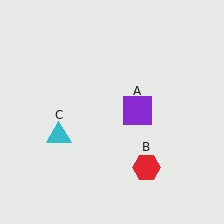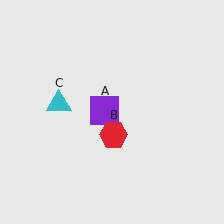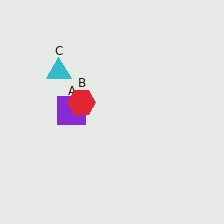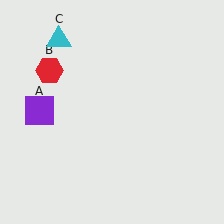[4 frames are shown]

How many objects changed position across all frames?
3 objects changed position: purple square (object A), red hexagon (object B), cyan triangle (object C).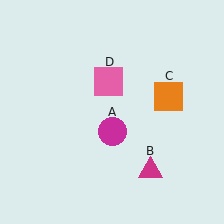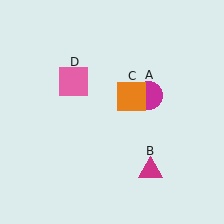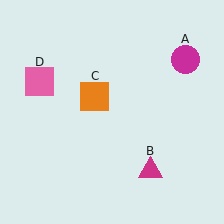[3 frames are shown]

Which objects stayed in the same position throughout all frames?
Magenta triangle (object B) remained stationary.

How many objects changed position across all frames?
3 objects changed position: magenta circle (object A), orange square (object C), pink square (object D).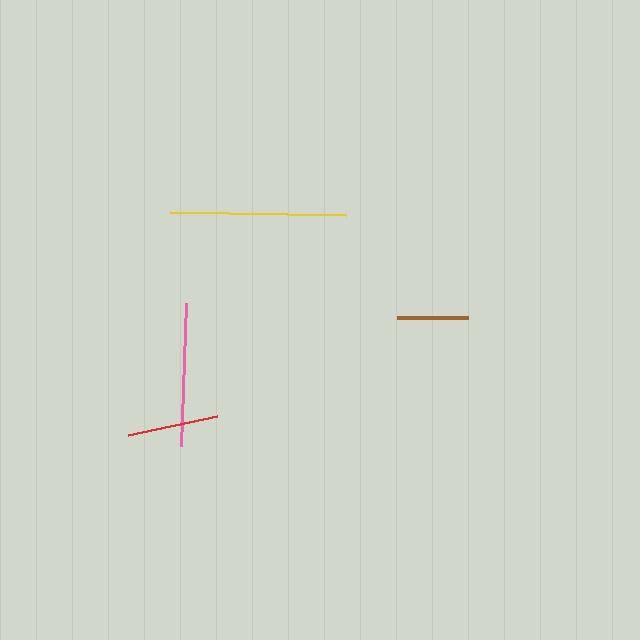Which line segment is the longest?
The yellow line is the longest at approximately 176 pixels.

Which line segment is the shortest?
The brown line is the shortest at approximately 72 pixels.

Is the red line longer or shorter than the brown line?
The red line is longer than the brown line.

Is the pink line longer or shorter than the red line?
The pink line is longer than the red line.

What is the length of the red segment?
The red segment is approximately 92 pixels long.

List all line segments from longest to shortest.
From longest to shortest: yellow, pink, red, brown.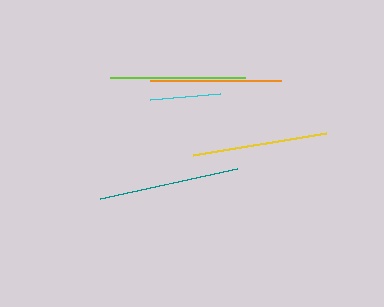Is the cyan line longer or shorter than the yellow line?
The yellow line is longer than the cyan line.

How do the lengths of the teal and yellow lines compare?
The teal and yellow lines are approximately the same length.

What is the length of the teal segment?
The teal segment is approximately 140 pixels long.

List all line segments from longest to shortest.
From longest to shortest: teal, lime, yellow, orange, cyan.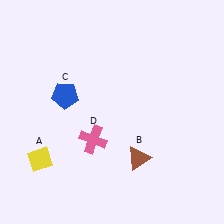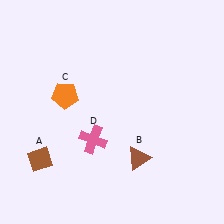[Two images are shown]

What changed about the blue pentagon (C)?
In Image 1, C is blue. In Image 2, it changed to orange.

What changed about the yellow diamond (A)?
In Image 1, A is yellow. In Image 2, it changed to brown.